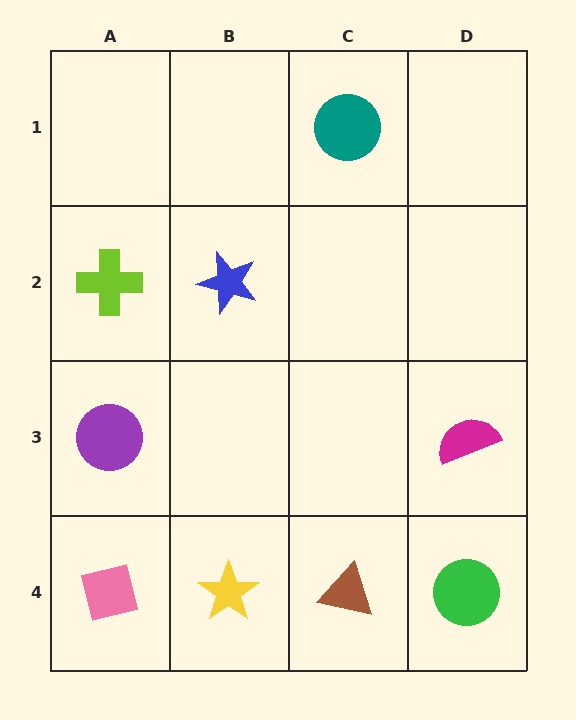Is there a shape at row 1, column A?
No, that cell is empty.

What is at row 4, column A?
A pink square.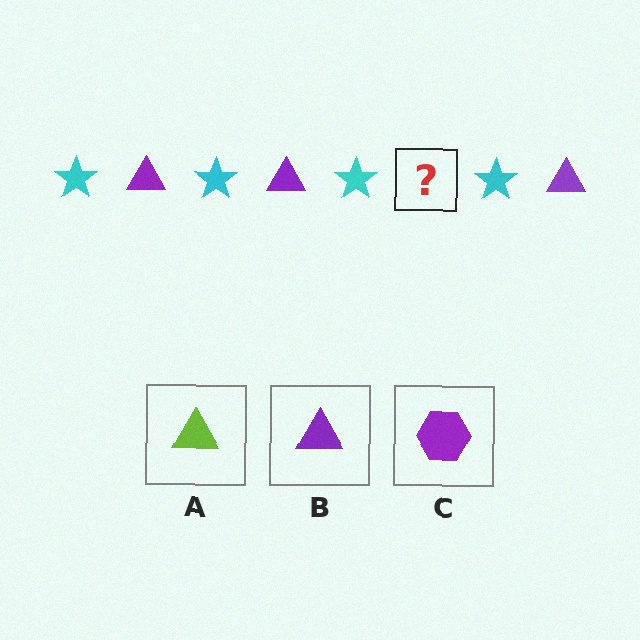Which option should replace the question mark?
Option B.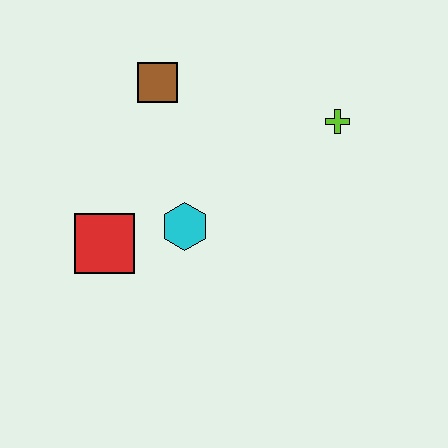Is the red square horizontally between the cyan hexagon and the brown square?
No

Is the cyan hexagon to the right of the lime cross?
No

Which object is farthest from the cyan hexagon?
The lime cross is farthest from the cyan hexagon.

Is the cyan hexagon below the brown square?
Yes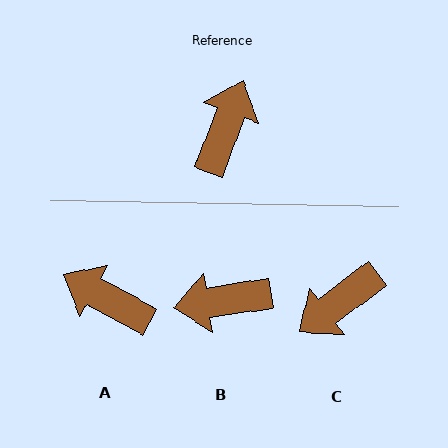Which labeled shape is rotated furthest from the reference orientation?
C, about 147 degrees away.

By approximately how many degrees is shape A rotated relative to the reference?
Approximately 82 degrees counter-clockwise.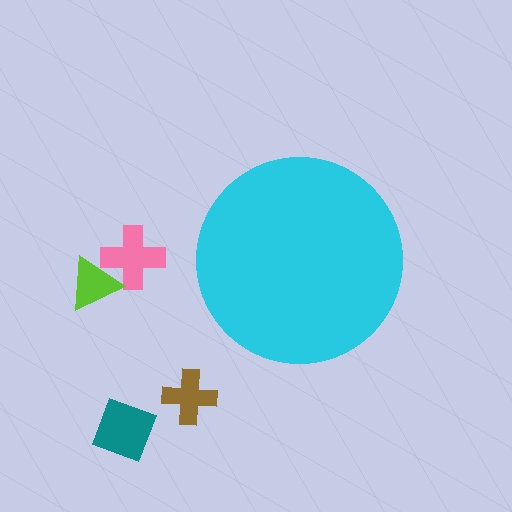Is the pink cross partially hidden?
No, the pink cross is fully visible.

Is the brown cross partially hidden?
No, the brown cross is fully visible.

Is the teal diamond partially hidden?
No, the teal diamond is fully visible.